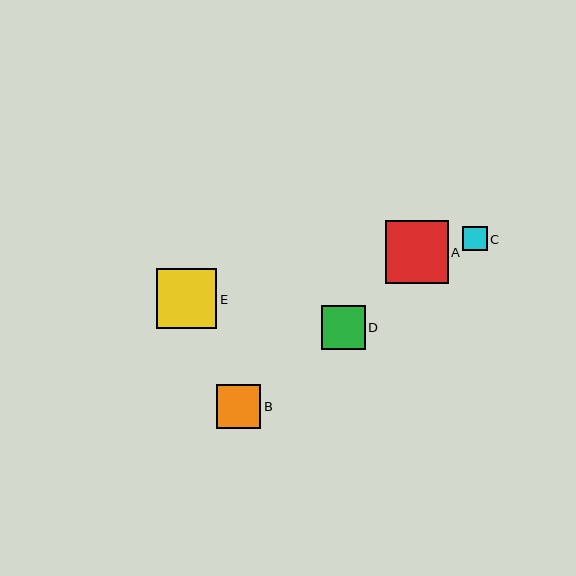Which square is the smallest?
Square C is the smallest with a size of approximately 25 pixels.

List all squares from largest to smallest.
From largest to smallest: A, E, B, D, C.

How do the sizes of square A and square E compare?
Square A and square E are approximately the same size.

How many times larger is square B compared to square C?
Square B is approximately 1.8 times the size of square C.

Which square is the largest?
Square A is the largest with a size of approximately 63 pixels.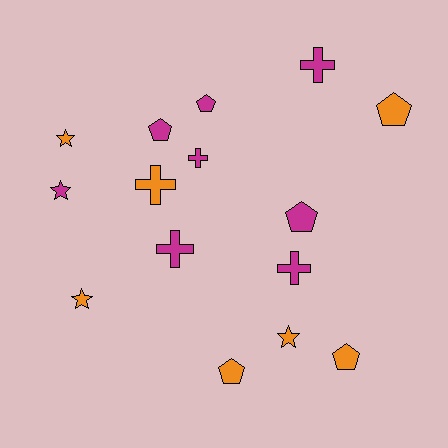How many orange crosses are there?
There is 1 orange cross.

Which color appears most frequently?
Magenta, with 8 objects.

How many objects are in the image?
There are 15 objects.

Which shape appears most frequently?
Pentagon, with 6 objects.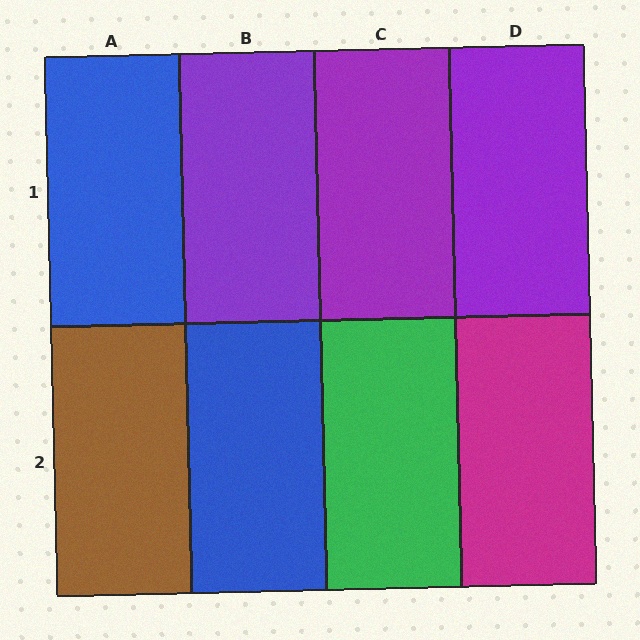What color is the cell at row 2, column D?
Magenta.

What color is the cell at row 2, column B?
Blue.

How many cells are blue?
2 cells are blue.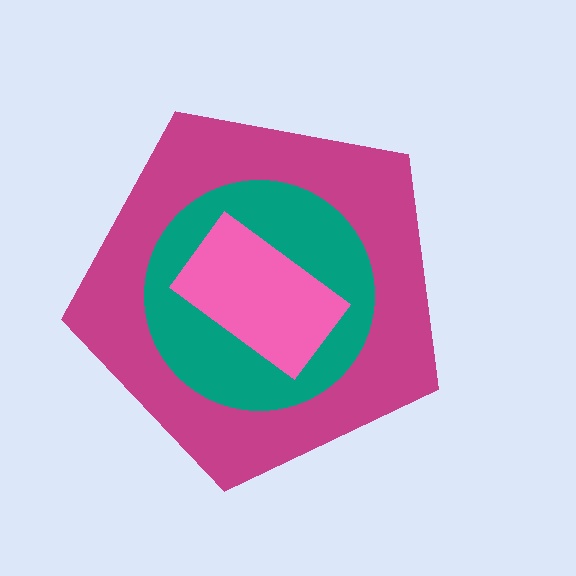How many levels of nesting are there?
3.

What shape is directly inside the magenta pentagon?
The teal circle.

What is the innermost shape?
The pink rectangle.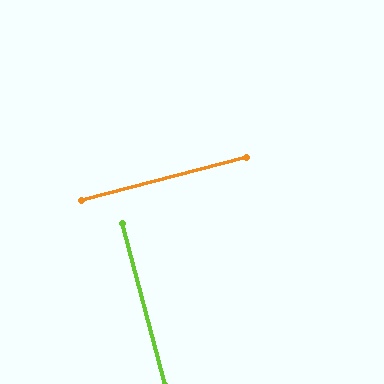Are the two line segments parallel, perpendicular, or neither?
Perpendicular — they meet at approximately 90°.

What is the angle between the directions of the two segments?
Approximately 90 degrees.